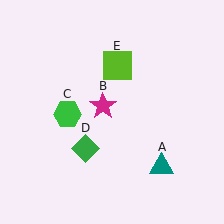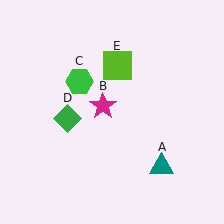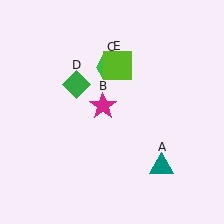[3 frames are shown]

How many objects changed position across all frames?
2 objects changed position: green hexagon (object C), green diamond (object D).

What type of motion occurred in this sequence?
The green hexagon (object C), green diamond (object D) rotated clockwise around the center of the scene.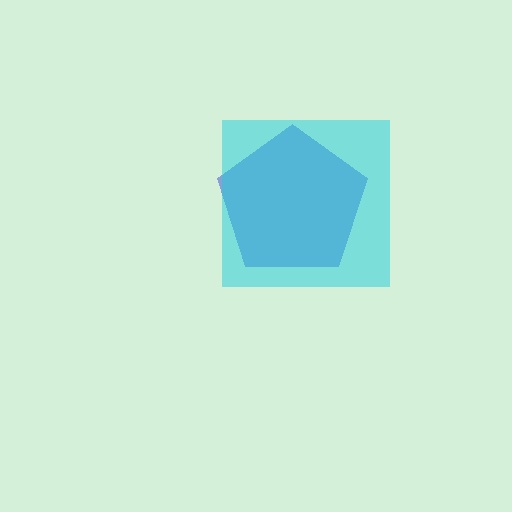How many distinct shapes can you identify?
There are 2 distinct shapes: a blue pentagon, a cyan square.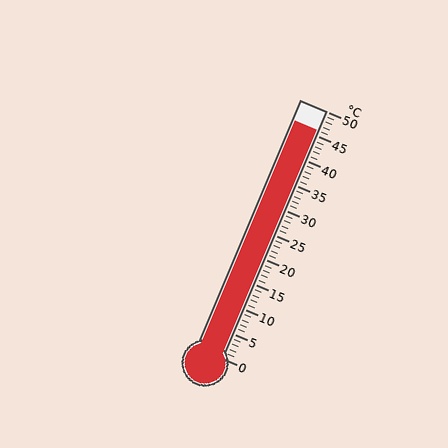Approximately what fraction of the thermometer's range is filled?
The thermometer is filled to approximately 90% of its range.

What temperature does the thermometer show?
The thermometer shows approximately 46°C.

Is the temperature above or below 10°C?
The temperature is above 10°C.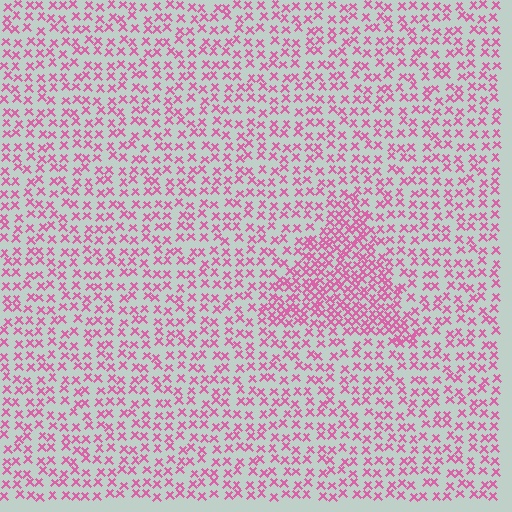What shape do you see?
I see a triangle.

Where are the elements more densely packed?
The elements are more densely packed inside the triangle boundary.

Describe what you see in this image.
The image contains small pink elements arranged at two different densities. A triangle-shaped region is visible where the elements are more densely packed than the surrounding area.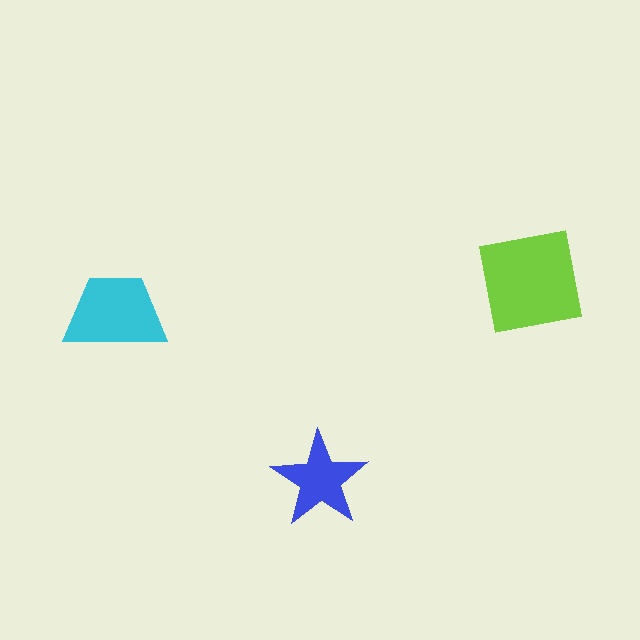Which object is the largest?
The lime square.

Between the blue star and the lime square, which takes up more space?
The lime square.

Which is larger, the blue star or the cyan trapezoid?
The cyan trapezoid.